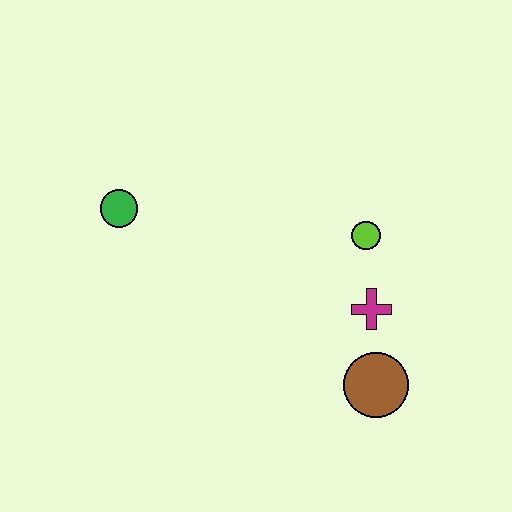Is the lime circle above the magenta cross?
Yes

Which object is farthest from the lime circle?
The green circle is farthest from the lime circle.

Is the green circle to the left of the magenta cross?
Yes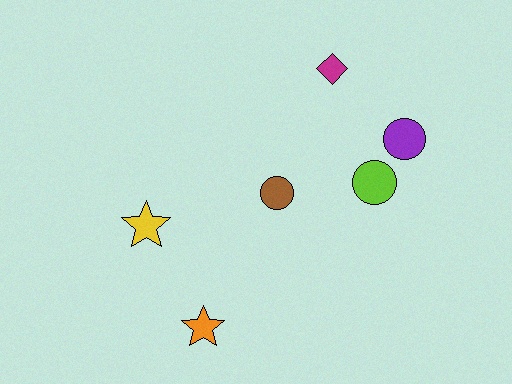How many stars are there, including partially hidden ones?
There are 2 stars.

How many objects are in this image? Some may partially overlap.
There are 6 objects.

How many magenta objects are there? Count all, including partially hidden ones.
There is 1 magenta object.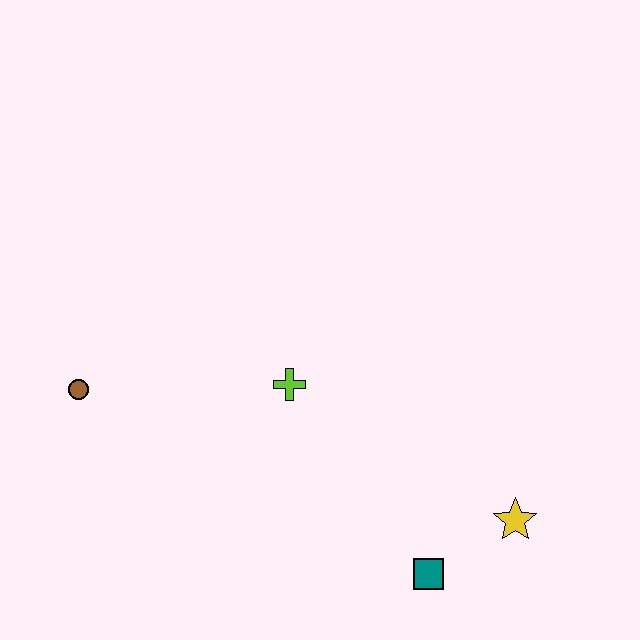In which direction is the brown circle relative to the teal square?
The brown circle is to the left of the teal square.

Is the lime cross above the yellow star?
Yes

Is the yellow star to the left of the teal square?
No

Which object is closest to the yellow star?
The teal square is closest to the yellow star.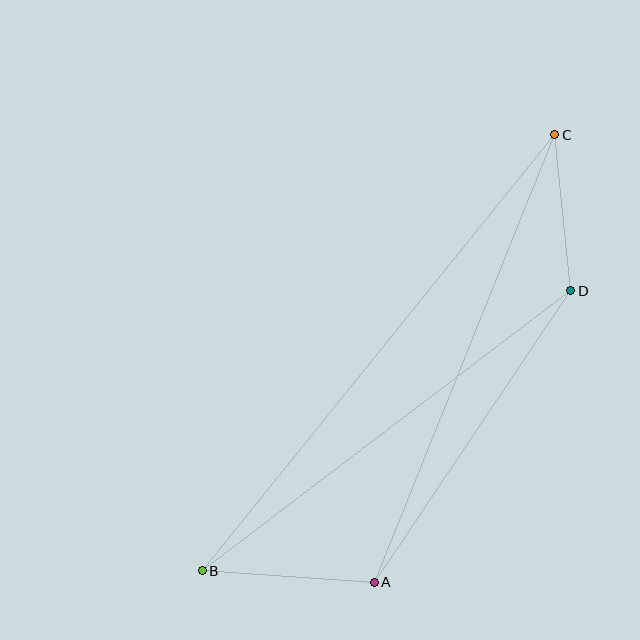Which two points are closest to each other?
Points C and D are closest to each other.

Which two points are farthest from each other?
Points B and C are farthest from each other.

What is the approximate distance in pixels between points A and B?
The distance between A and B is approximately 172 pixels.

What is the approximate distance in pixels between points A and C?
The distance between A and C is approximately 482 pixels.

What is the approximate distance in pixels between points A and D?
The distance between A and D is approximately 351 pixels.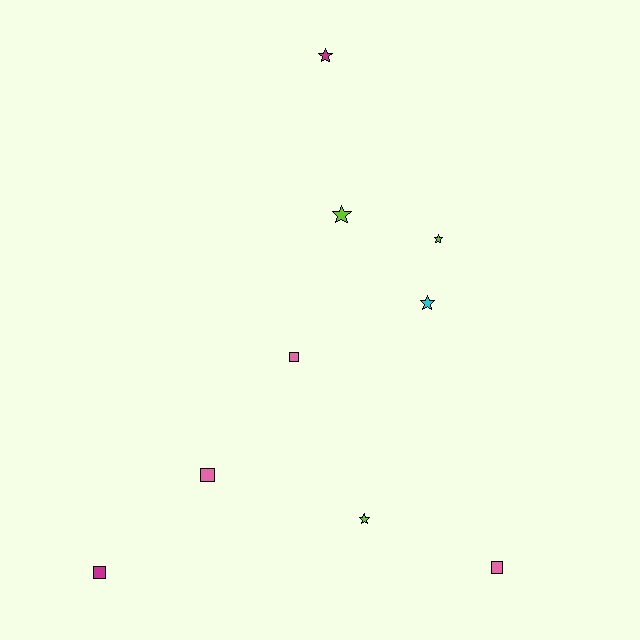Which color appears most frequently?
Lime, with 3 objects.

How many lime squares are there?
There are no lime squares.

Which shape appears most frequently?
Star, with 5 objects.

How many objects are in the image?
There are 9 objects.